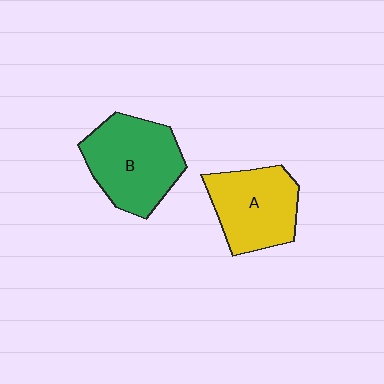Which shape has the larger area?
Shape B (green).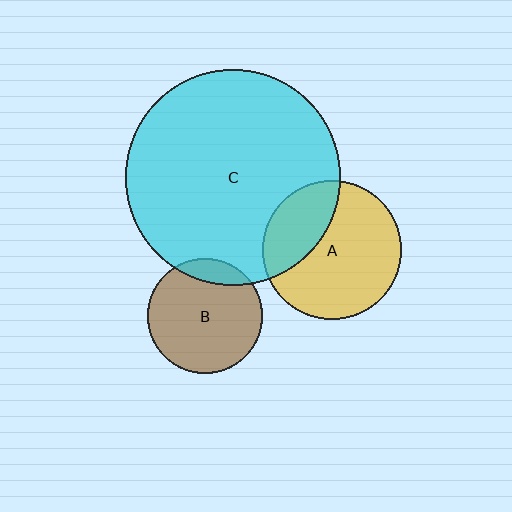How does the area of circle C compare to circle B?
Approximately 3.5 times.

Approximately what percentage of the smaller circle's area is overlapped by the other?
Approximately 15%.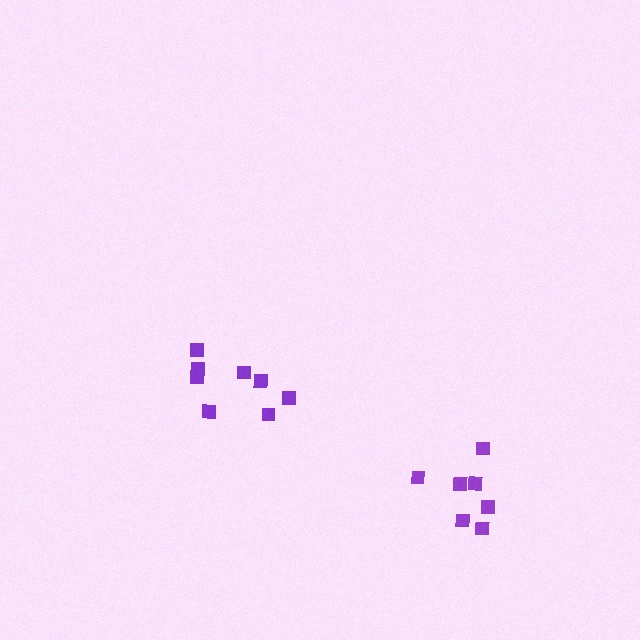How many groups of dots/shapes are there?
There are 2 groups.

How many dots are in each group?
Group 1: 8 dots, Group 2: 7 dots (15 total).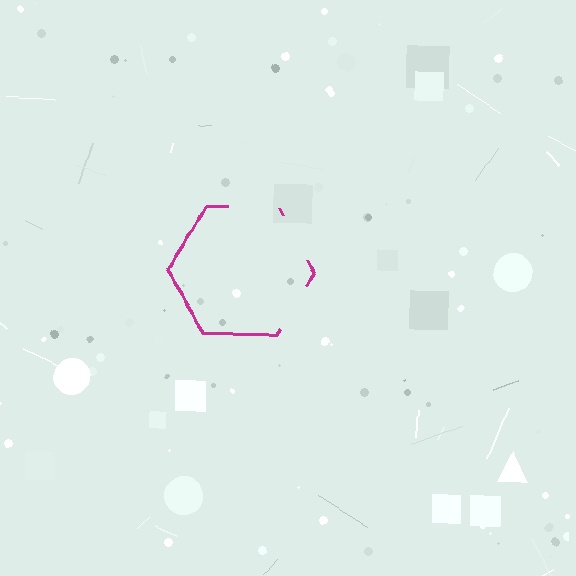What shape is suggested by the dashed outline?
The dashed outline suggests a hexagon.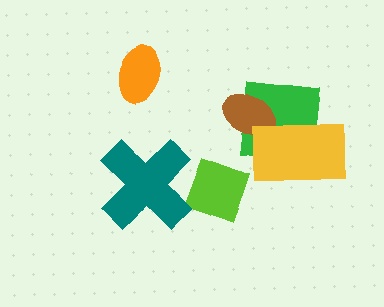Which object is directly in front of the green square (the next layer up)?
The brown ellipse is directly in front of the green square.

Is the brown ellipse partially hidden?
Yes, it is partially covered by another shape.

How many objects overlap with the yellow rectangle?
2 objects overlap with the yellow rectangle.